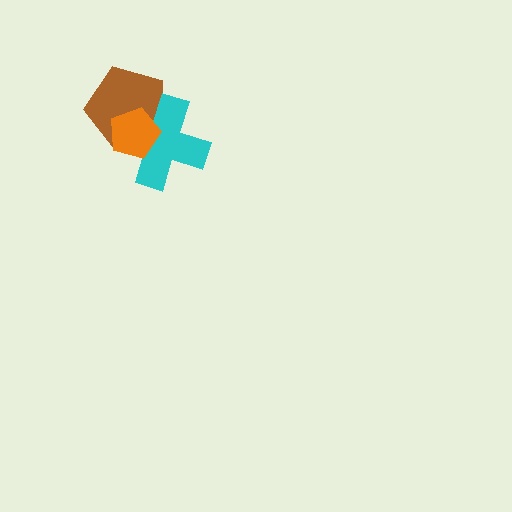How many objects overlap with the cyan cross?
2 objects overlap with the cyan cross.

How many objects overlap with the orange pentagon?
2 objects overlap with the orange pentagon.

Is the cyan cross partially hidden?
Yes, it is partially covered by another shape.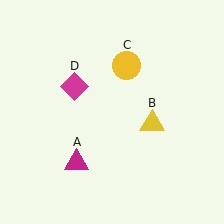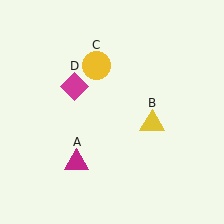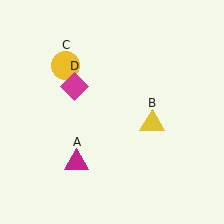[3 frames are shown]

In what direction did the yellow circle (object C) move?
The yellow circle (object C) moved left.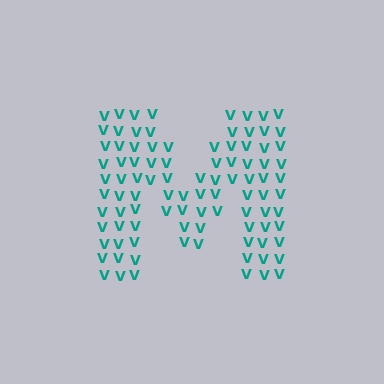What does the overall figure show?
The overall figure shows the letter M.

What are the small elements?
The small elements are letter V's.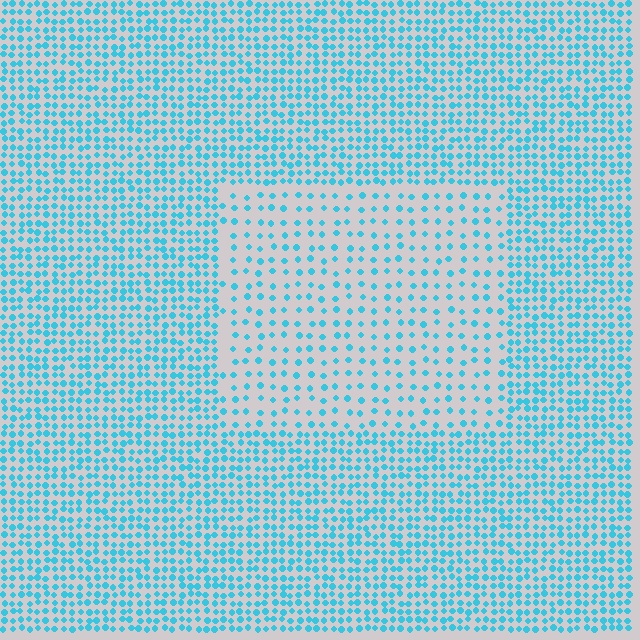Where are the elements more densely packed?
The elements are more densely packed outside the rectangle boundary.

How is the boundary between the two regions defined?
The boundary is defined by a change in element density (approximately 2.3x ratio). All elements are the same color, size, and shape.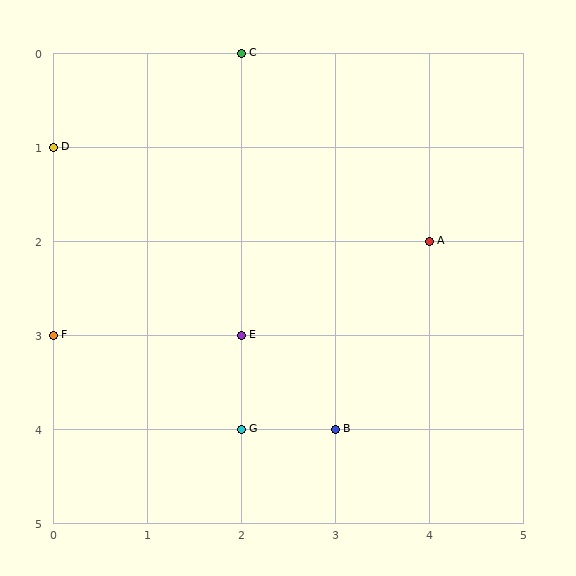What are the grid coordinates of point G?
Point G is at grid coordinates (2, 4).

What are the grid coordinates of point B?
Point B is at grid coordinates (3, 4).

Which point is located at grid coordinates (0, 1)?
Point D is at (0, 1).